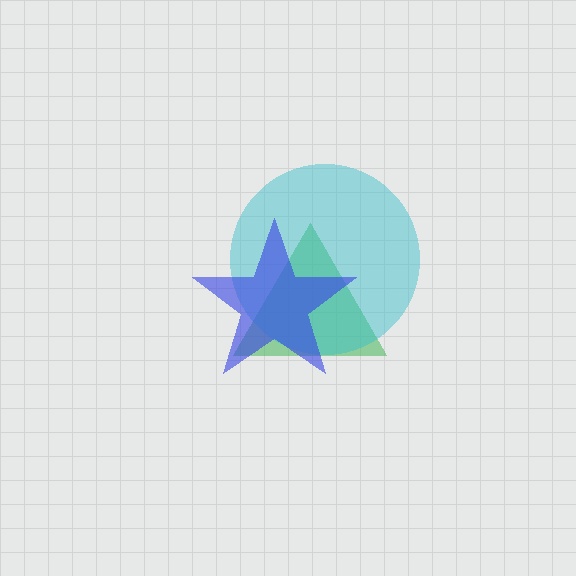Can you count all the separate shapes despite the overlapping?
Yes, there are 3 separate shapes.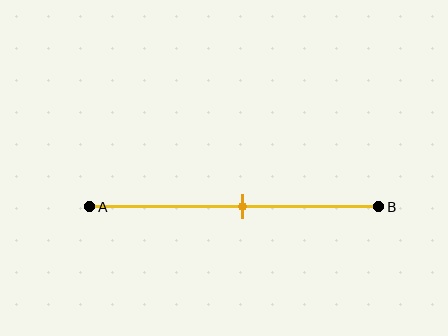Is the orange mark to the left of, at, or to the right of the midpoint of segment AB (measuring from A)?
The orange mark is approximately at the midpoint of segment AB.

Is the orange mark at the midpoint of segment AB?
Yes, the mark is approximately at the midpoint.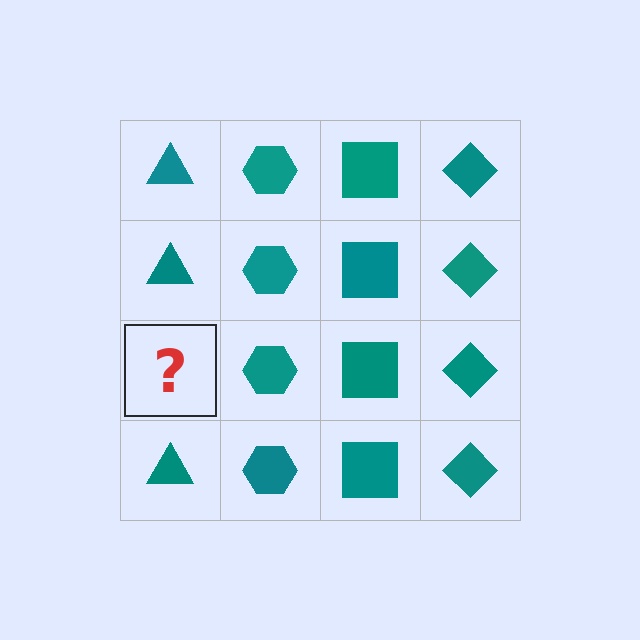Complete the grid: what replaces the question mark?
The question mark should be replaced with a teal triangle.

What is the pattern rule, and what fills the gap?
The rule is that each column has a consistent shape. The gap should be filled with a teal triangle.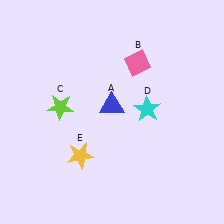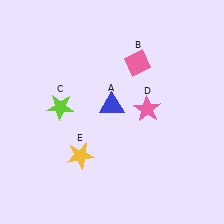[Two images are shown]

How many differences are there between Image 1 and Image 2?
There is 1 difference between the two images.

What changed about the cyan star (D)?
In Image 1, D is cyan. In Image 2, it changed to pink.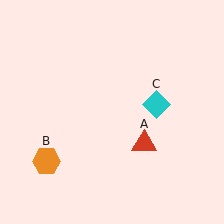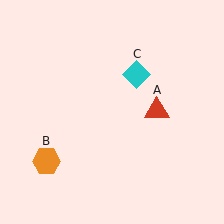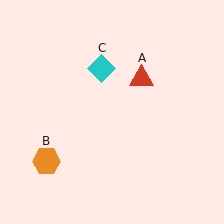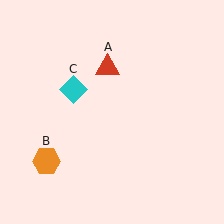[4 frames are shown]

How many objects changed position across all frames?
2 objects changed position: red triangle (object A), cyan diamond (object C).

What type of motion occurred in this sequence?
The red triangle (object A), cyan diamond (object C) rotated counterclockwise around the center of the scene.